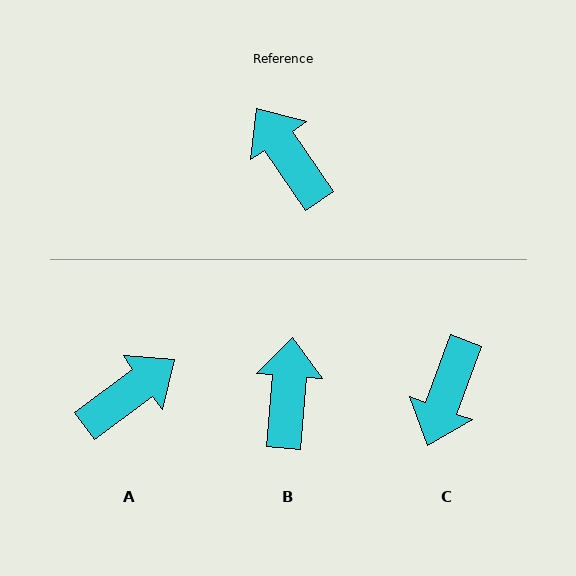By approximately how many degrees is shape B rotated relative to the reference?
Approximately 39 degrees clockwise.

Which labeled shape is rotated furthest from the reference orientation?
C, about 125 degrees away.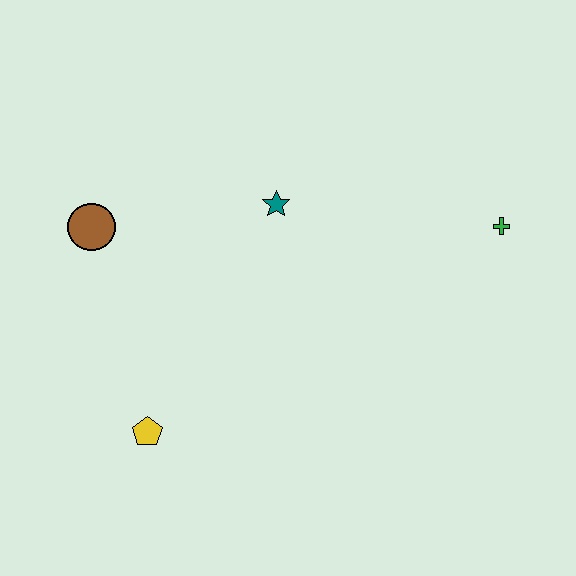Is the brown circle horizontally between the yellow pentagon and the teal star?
No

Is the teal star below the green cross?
No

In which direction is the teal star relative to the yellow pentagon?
The teal star is above the yellow pentagon.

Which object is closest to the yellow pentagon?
The brown circle is closest to the yellow pentagon.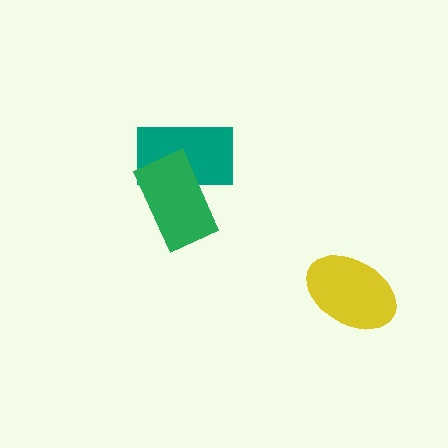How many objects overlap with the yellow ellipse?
0 objects overlap with the yellow ellipse.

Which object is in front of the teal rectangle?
The green rectangle is in front of the teal rectangle.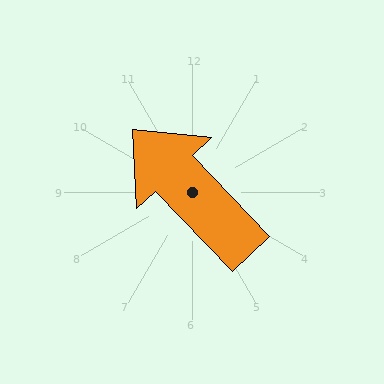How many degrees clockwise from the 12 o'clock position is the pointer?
Approximately 316 degrees.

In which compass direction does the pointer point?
Northwest.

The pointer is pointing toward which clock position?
Roughly 11 o'clock.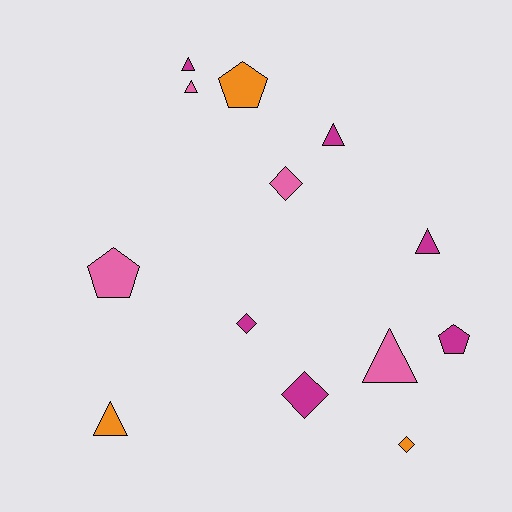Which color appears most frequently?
Magenta, with 6 objects.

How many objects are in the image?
There are 13 objects.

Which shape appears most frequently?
Triangle, with 6 objects.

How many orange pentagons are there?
There is 1 orange pentagon.